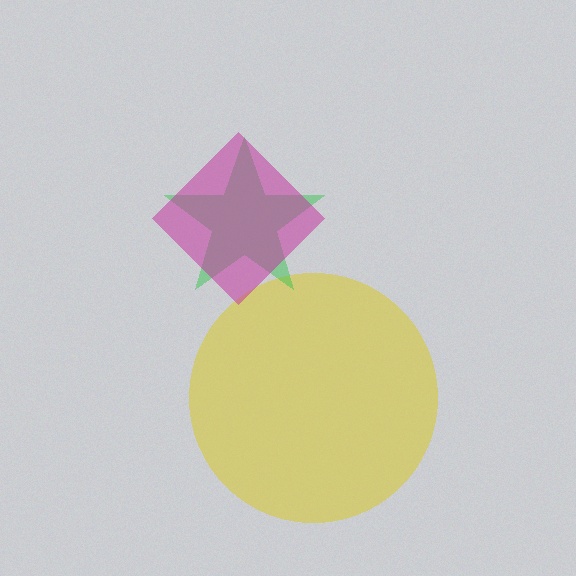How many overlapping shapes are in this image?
There are 3 overlapping shapes in the image.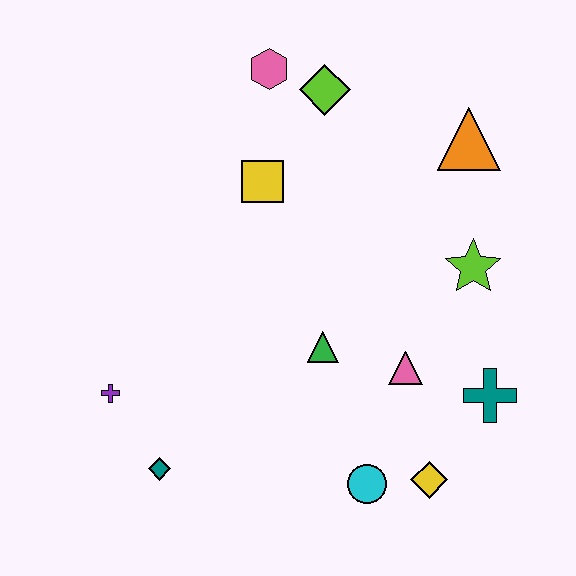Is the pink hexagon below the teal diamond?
No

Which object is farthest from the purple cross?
The orange triangle is farthest from the purple cross.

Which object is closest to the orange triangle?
The lime star is closest to the orange triangle.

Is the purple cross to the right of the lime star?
No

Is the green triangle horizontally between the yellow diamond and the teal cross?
No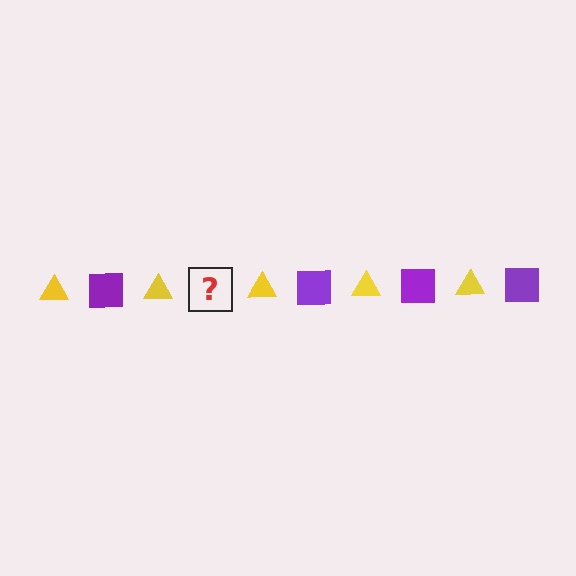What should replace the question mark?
The question mark should be replaced with a purple square.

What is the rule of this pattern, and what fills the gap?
The rule is that the pattern alternates between yellow triangle and purple square. The gap should be filled with a purple square.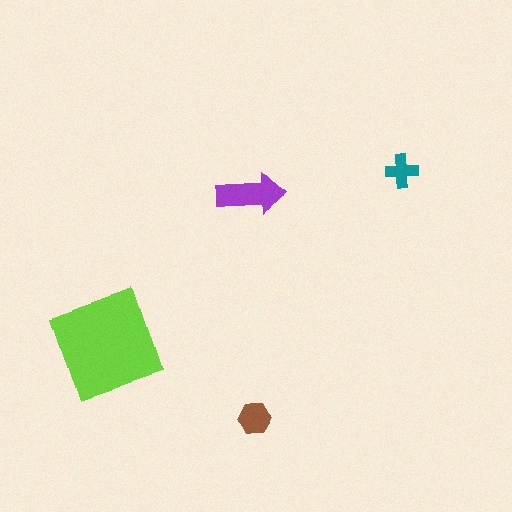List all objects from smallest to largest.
The teal cross, the brown hexagon, the purple arrow, the lime diamond.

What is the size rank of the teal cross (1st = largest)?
4th.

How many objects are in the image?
There are 4 objects in the image.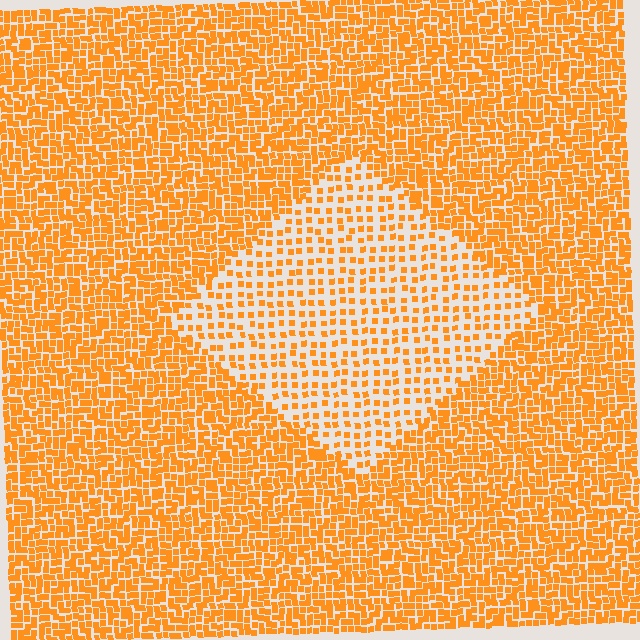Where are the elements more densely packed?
The elements are more densely packed outside the diamond boundary.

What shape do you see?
I see a diamond.